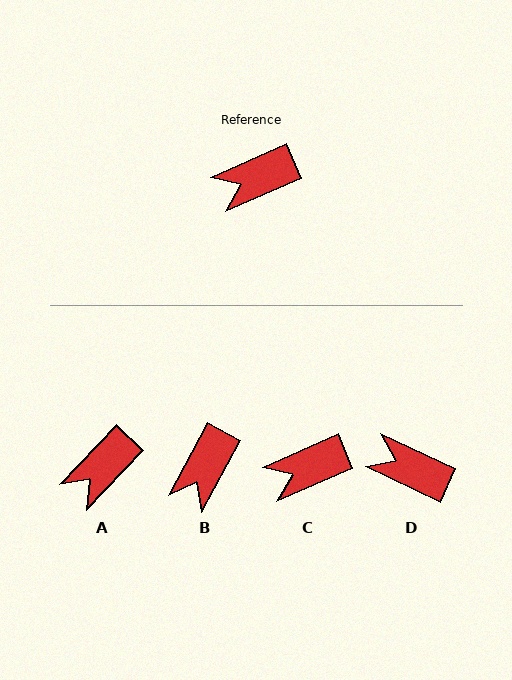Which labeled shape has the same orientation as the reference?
C.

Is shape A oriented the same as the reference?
No, it is off by about 22 degrees.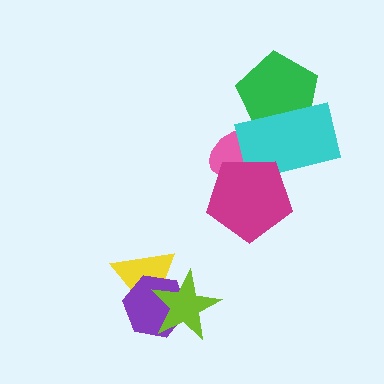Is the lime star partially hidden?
No, no other shape covers it.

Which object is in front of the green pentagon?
The cyan rectangle is in front of the green pentagon.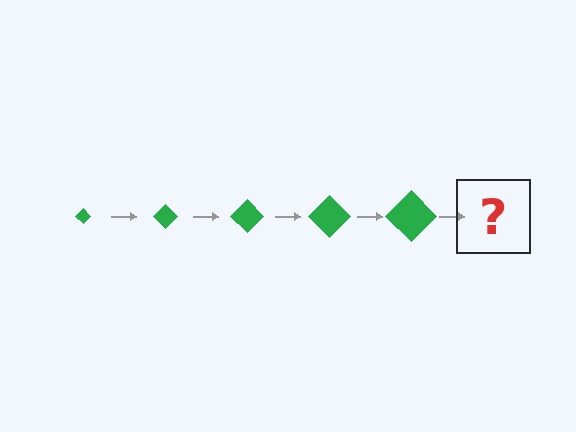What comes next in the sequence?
The next element should be a green diamond, larger than the previous one.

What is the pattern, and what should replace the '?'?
The pattern is that the diamond gets progressively larger each step. The '?' should be a green diamond, larger than the previous one.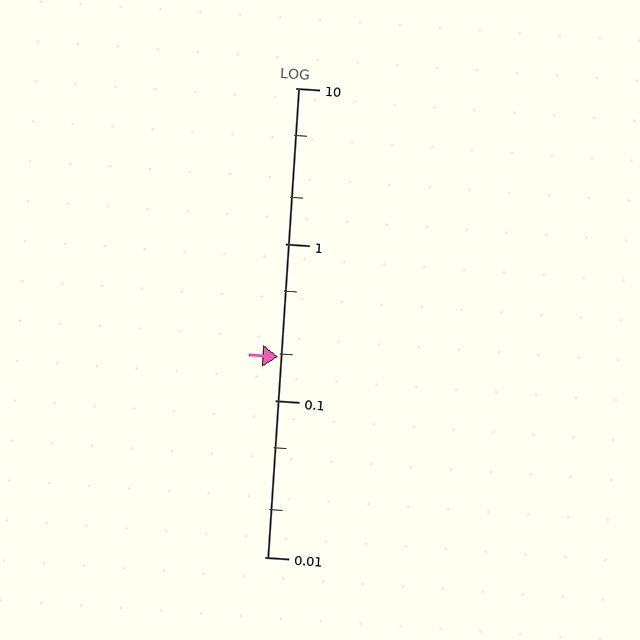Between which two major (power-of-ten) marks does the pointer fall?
The pointer is between 0.1 and 1.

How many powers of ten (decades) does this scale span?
The scale spans 3 decades, from 0.01 to 10.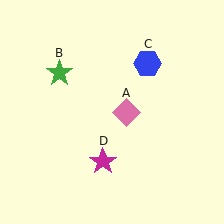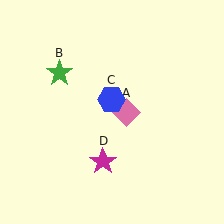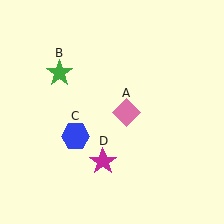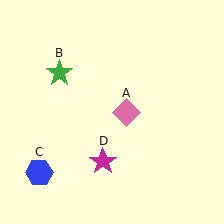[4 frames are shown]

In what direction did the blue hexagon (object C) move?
The blue hexagon (object C) moved down and to the left.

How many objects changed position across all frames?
1 object changed position: blue hexagon (object C).